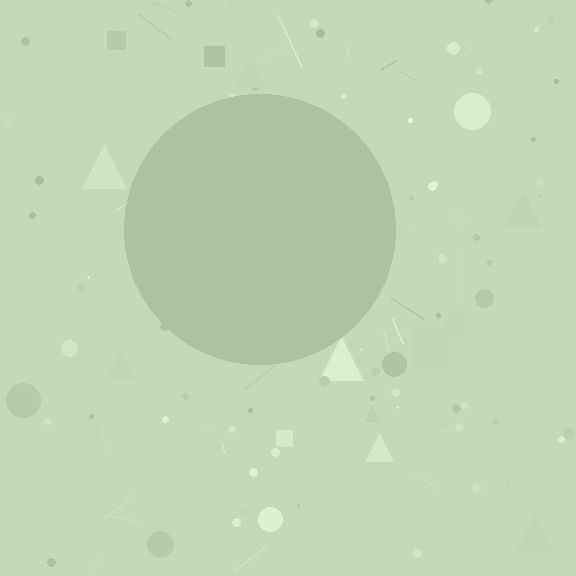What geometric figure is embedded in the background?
A circle is embedded in the background.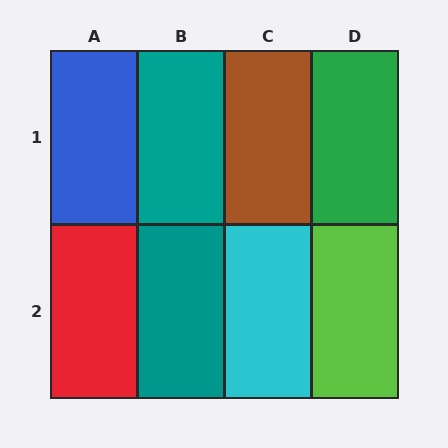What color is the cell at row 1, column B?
Teal.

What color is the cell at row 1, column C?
Brown.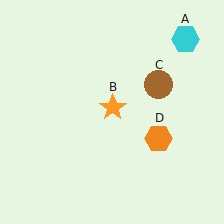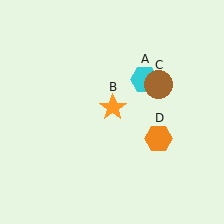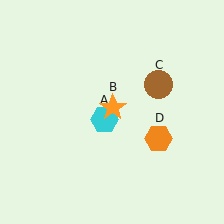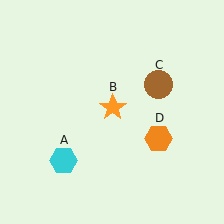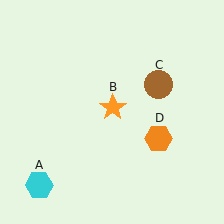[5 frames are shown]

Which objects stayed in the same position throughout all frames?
Orange star (object B) and brown circle (object C) and orange hexagon (object D) remained stationary.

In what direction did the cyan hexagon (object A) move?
The cyan hexagon (object A) moved down and to the left.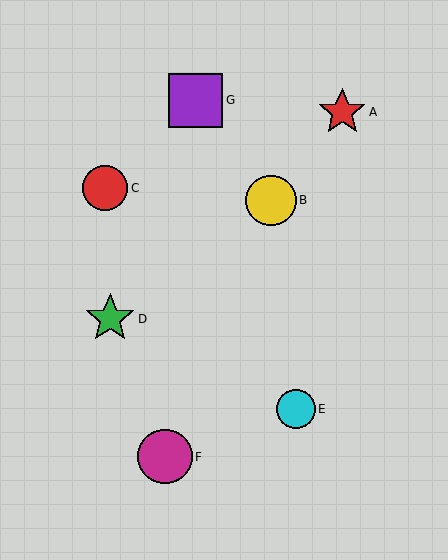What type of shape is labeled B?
Shape B is a yellow circle.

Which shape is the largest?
The magenta circle (labeled F) is the largest.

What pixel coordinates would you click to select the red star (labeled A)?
Click at (342, 112) to select the red star A.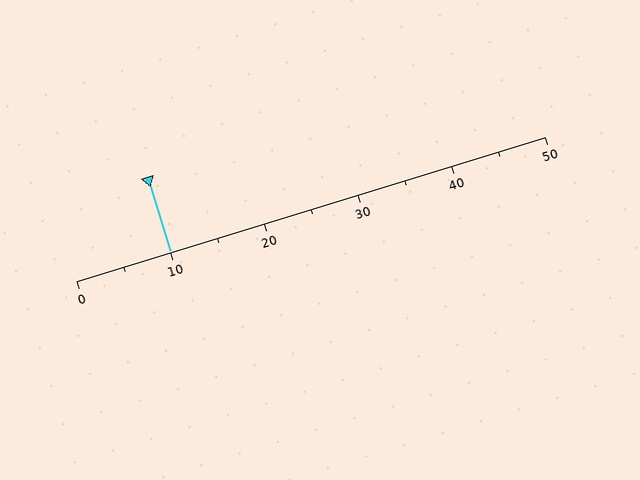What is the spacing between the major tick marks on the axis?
The major ticks are spaced 10 apart.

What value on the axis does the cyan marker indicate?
The marker indicates approximately 10.